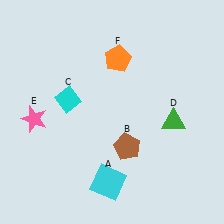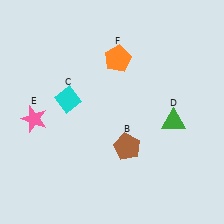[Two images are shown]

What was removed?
The cyan square (A) was removed in Image 2.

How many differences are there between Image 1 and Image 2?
There is 1 difference between the two images.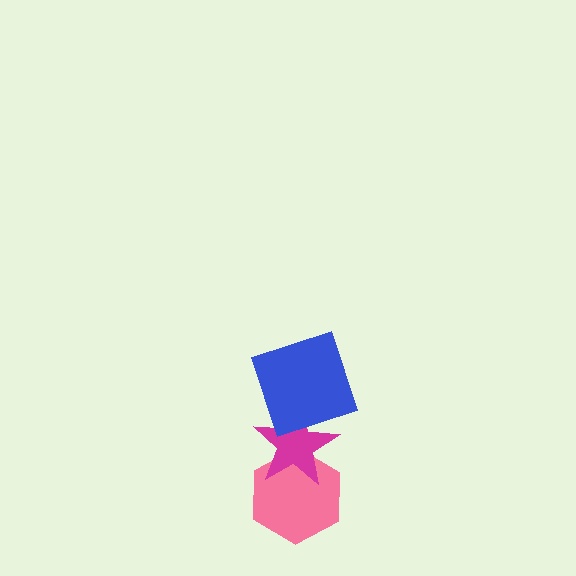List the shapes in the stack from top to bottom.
From top to bottom: the blue square, the magenta star, the pink hexagon.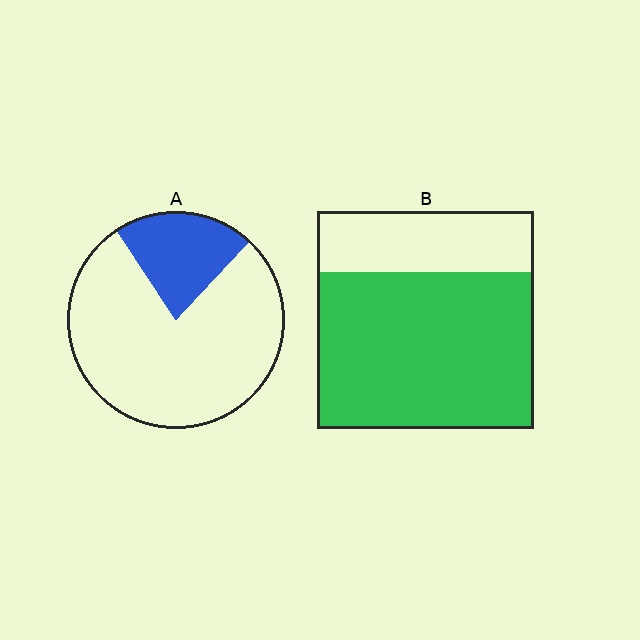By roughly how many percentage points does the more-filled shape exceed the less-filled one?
By roughly 50 percentage points (B over A).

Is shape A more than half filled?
No.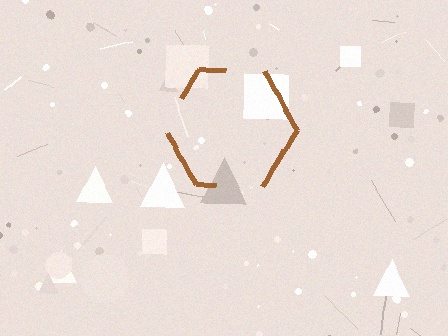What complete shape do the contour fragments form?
The contour fragments form a hexagon.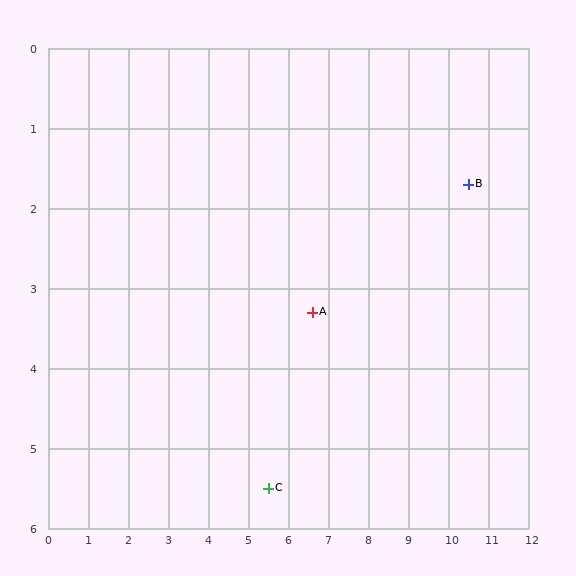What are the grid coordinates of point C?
Point C is at approximately (5.5, 5.5).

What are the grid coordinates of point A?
Point A is at approximately (6.6, 3.3).